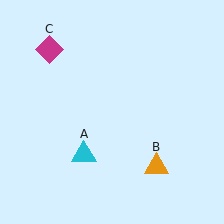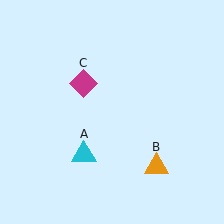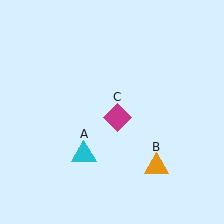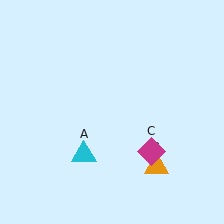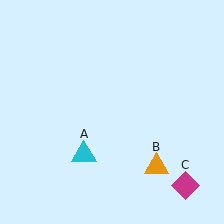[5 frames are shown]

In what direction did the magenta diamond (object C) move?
The magenta diamond (object C) moved down and to the right.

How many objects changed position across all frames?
1 object changed position: magenta diamond (object C).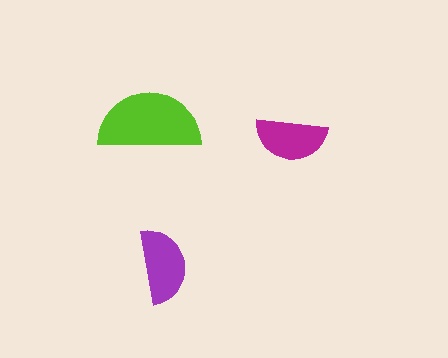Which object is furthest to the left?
The lime semicircle is leftmost.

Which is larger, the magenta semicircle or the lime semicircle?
The lime one.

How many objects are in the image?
There are 3 objects in the image.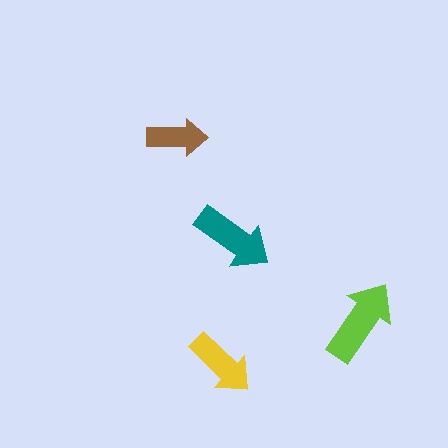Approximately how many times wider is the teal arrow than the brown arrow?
About 1.5 times wider.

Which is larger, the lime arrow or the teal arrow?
The lime one.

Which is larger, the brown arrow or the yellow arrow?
The yellow one.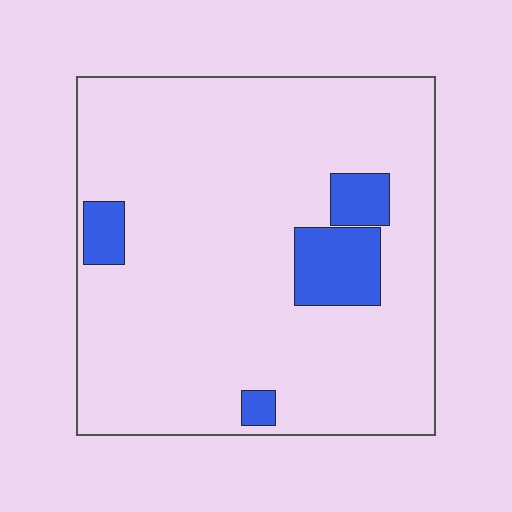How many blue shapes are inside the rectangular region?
4.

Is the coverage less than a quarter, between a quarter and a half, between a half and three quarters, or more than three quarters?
Less than a quarter.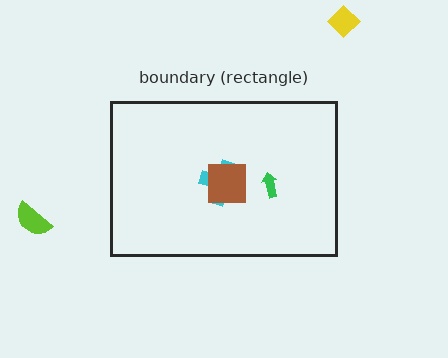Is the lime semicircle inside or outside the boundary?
Outside.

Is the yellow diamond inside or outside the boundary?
Outside.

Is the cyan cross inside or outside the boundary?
Inside.